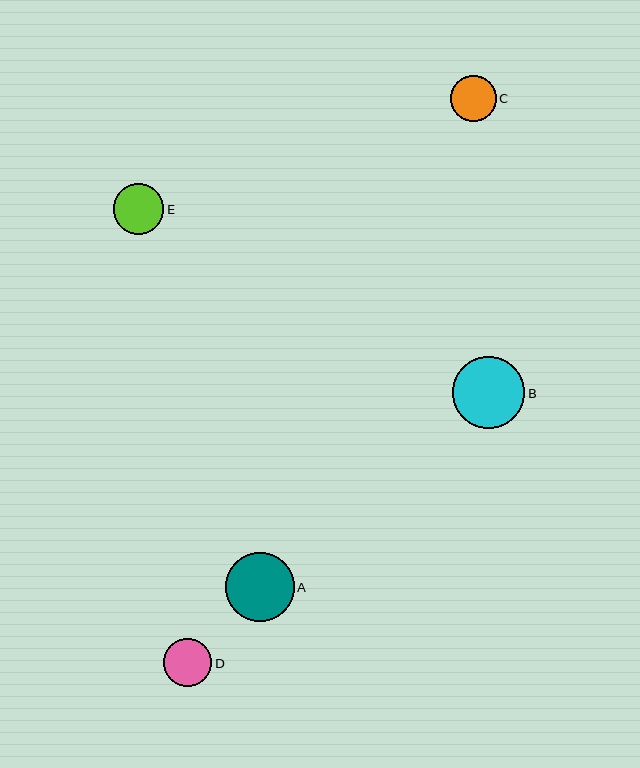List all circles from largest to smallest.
From largest to smallest: B, A, E, D, C.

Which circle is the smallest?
Circle C is the smallest with a size of approximately 46 pixels.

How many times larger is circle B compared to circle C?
Circle B is approximately 1.6 times the size of circle C.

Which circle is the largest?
Circle B is the largest with a size of approximately 72 pixels.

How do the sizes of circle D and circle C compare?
Circle D and circle C are approximately the same size.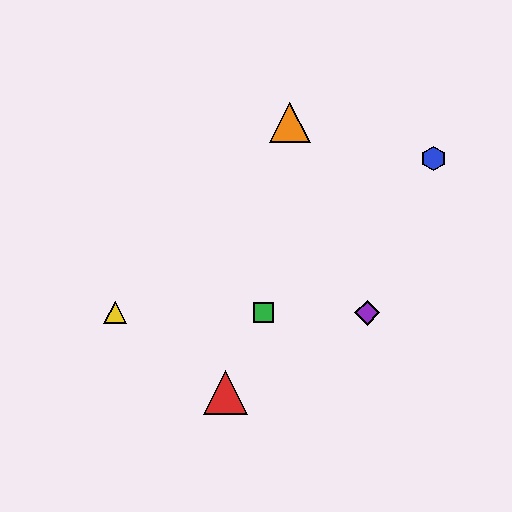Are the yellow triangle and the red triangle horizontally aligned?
No, the yellow triangle is at y≈313 and the red triangle is at y≈393.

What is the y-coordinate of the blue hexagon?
The blue hexagon is at y≈158.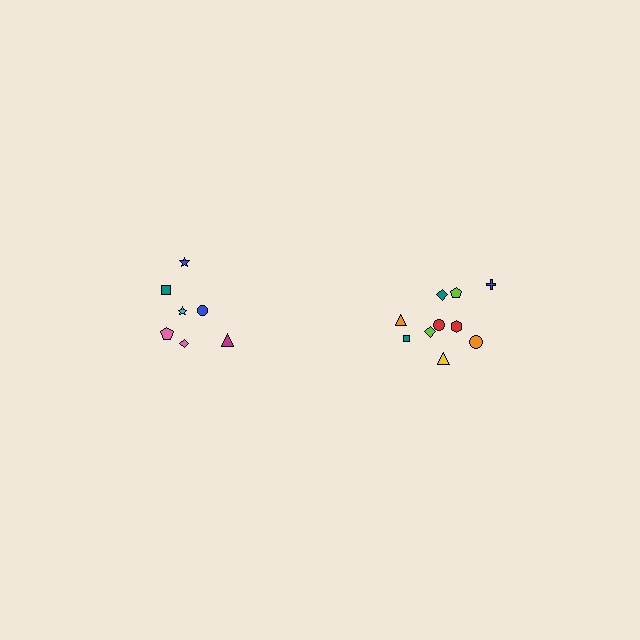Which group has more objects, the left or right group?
The right group.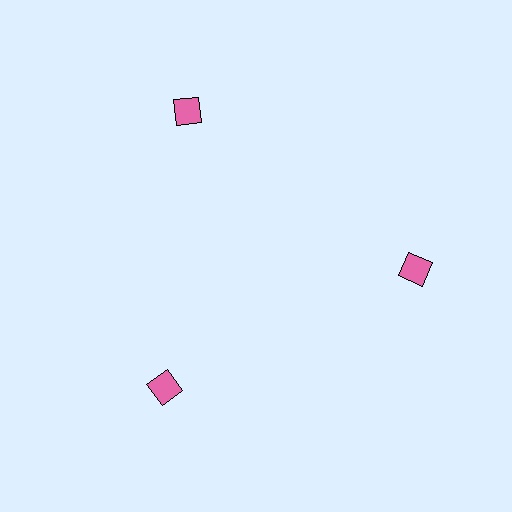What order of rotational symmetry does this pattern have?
This pattern has 3-fold rotational symmetry.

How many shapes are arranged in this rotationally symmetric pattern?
There are 3 shapes, arranged in 3 groups of 1.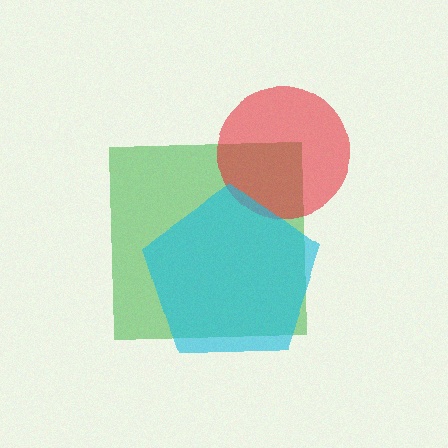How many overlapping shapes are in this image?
There are 3 overlapping shapes in the image.